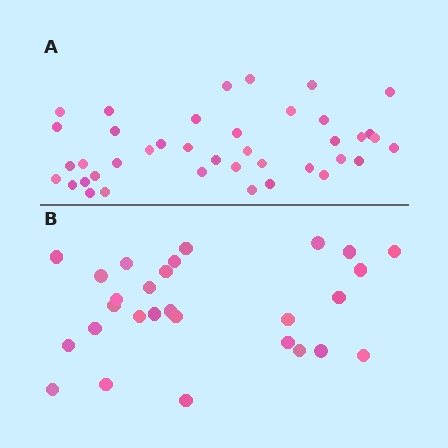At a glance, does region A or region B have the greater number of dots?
Region A (the top region) has more dots.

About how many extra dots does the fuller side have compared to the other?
Region A has roughly 12 or so more dots than region B.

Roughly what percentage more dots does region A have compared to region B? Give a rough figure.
About 45% more.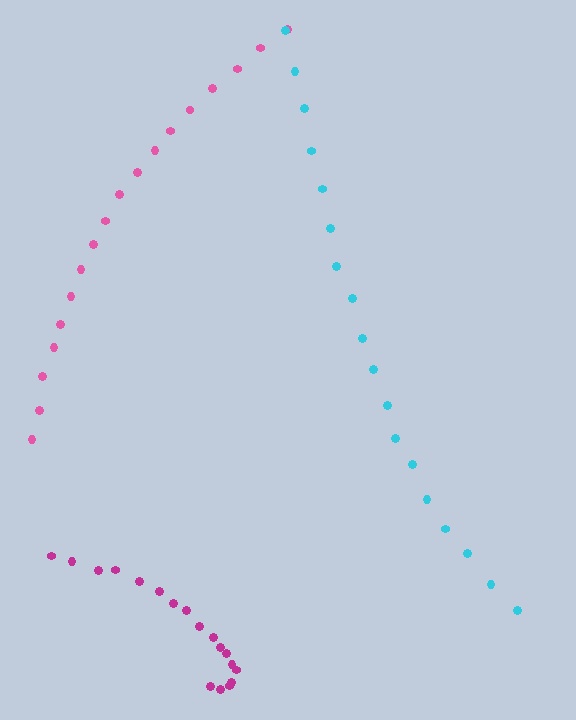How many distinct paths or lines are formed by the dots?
There are 3 distinct paths.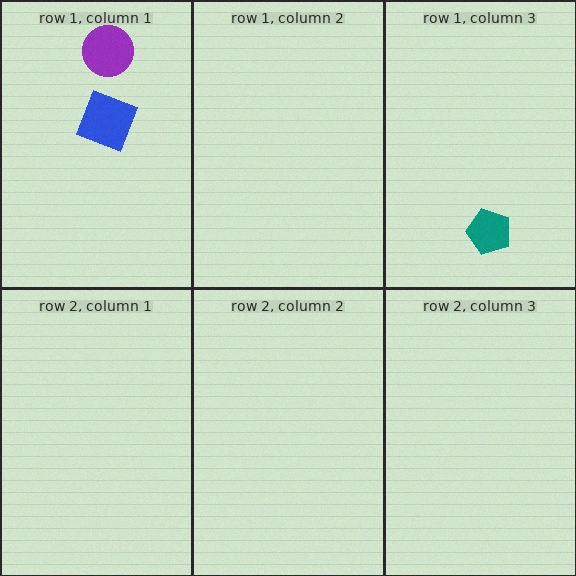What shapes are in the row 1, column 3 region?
The teal pentagon.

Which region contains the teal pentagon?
The row 1, column 3 region.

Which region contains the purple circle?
The row 1, column 1 region.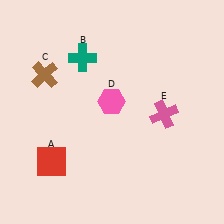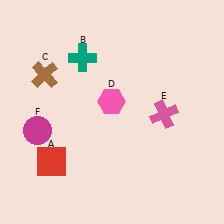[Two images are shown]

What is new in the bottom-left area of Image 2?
A magenta circle (F) was added in the bottom-left area of Image 2.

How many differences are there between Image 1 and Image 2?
There is 1 difference between the two images.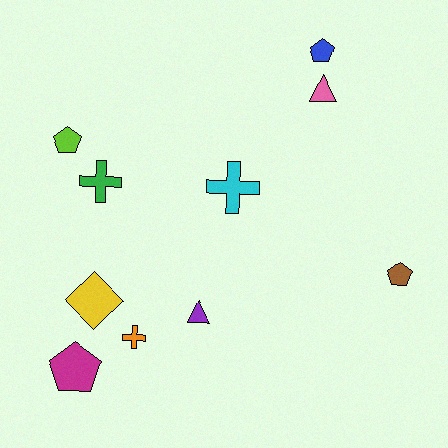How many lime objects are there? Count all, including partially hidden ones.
There is 1 lime object.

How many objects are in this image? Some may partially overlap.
There are 10 objects.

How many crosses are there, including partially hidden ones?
There are 3 crosses.